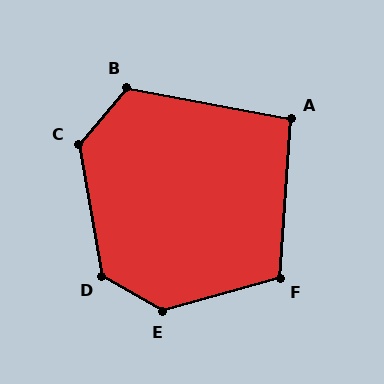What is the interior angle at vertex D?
Approximately 130 degrees (obtuse).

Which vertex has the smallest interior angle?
A, at approximately 97 degrees.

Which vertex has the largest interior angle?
E, at approximately 134 degrees.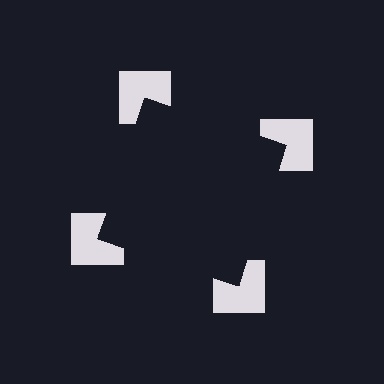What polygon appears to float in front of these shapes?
An illusory square — its edges are inferred from the aligned wedge cuts in the notched squares, not physically drawn.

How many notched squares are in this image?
There are 4 — one at each vertex of the illusory square.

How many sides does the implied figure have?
4 sides.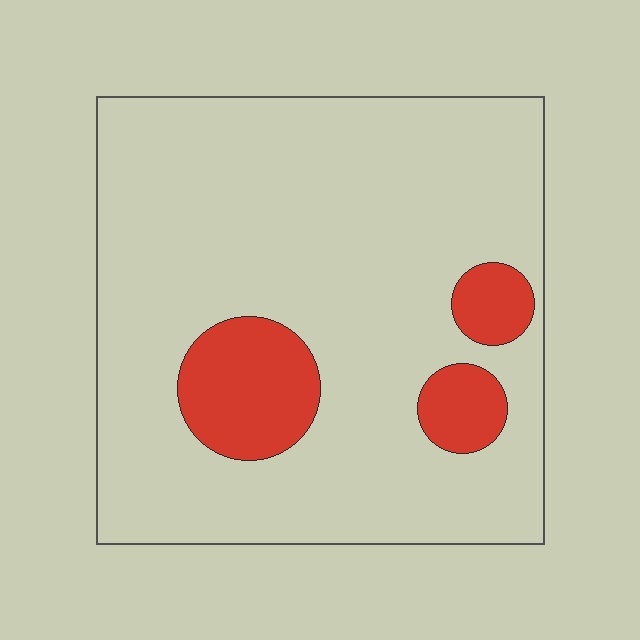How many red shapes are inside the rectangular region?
3.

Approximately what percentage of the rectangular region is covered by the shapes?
Approximately 15%.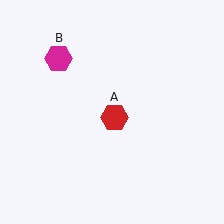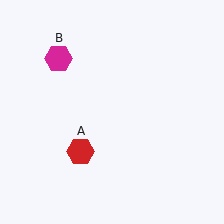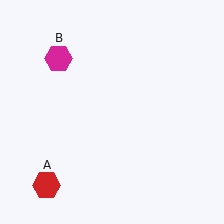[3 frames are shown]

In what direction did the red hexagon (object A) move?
The red hexagon (object A) moved down and to the left.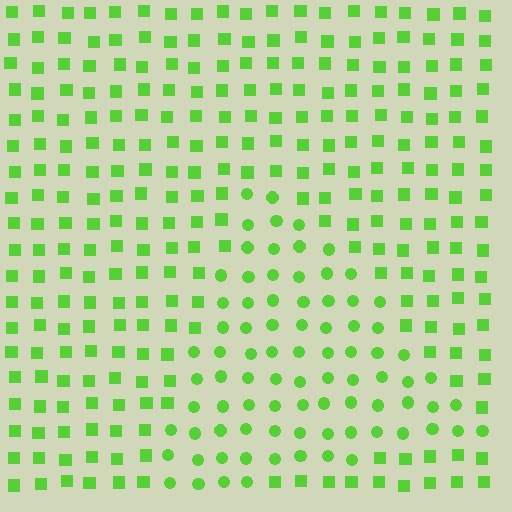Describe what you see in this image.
The image is filled with small lime elements arranged in a uniform grid. A triangle-shaped region contains circles, while the surrounding area contains squares. The boundary is defined purely by the change in element shape.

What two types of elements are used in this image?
The image uses circles inside the triangle region and squares outside it.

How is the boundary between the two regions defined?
The boundary is defined by a change in element shape: circles inside vs. squares outside. All elements share the same color and spacing.